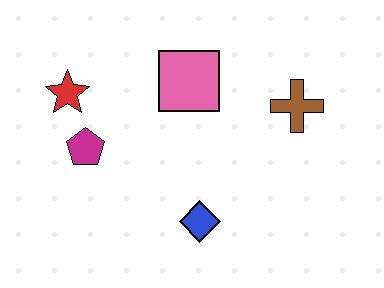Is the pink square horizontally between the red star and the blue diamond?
Yes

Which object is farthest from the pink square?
The blue diamond is farthest from the pink square.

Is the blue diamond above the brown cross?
No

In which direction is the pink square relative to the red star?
The pink square is to the right of the red star.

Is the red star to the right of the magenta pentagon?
No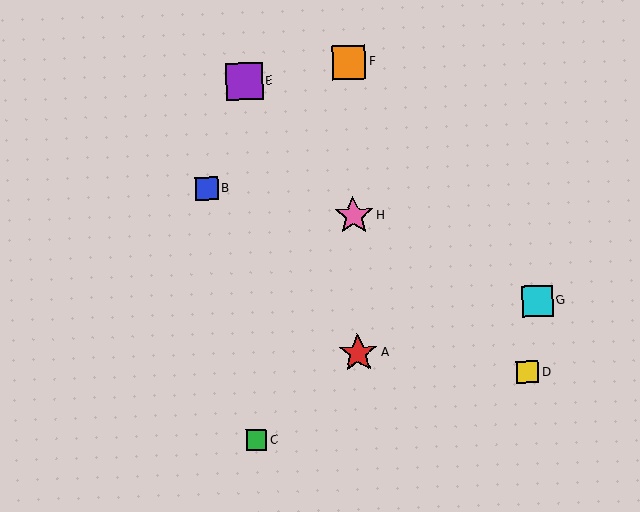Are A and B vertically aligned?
No, A is at x≈358 and B is at x≈207.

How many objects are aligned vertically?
3 objects (A, F, H) are aligned vertically.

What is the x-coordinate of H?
Object H is at x≈354.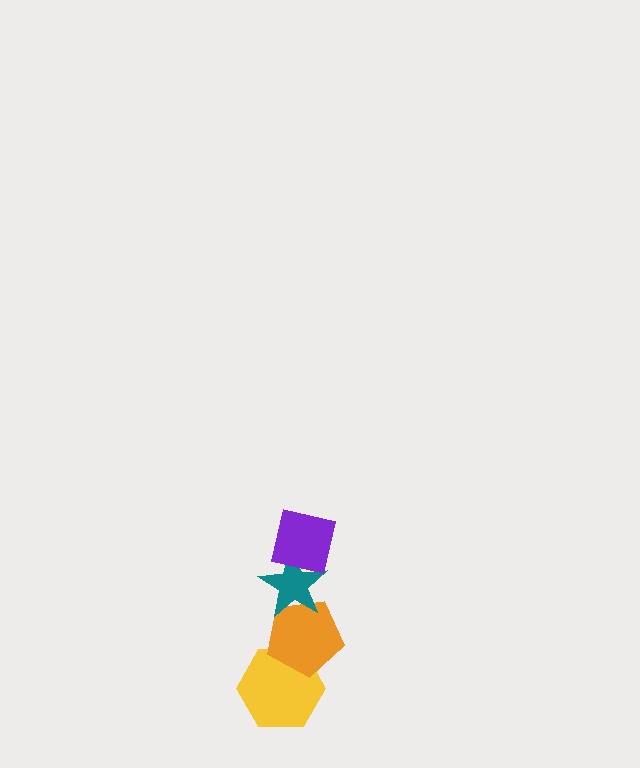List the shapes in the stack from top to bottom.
From top to bottom: the purple square, the teal star, the orange pentagon, the yellow hexagon.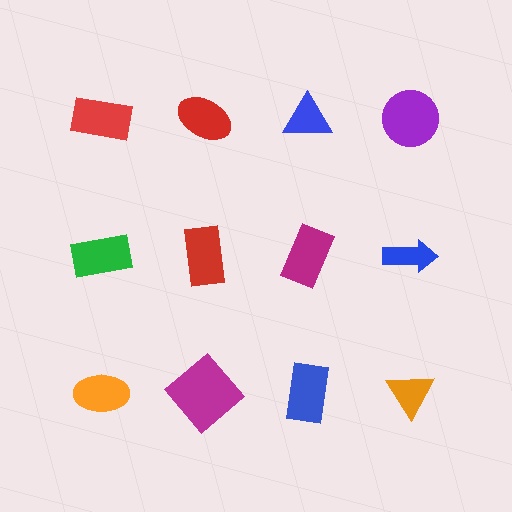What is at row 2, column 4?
A blue arrow.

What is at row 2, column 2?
A red rectangle.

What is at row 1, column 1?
A red rectangle.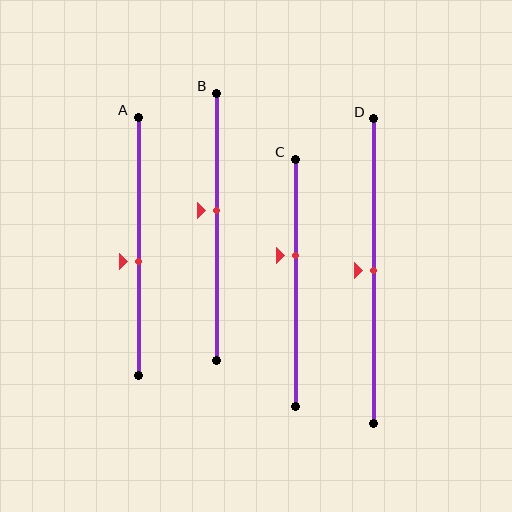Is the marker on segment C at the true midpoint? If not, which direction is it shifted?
No, the marker on segment C is shifted upward by about 11% of the segment length.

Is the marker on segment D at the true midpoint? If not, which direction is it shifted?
Yes, the marker on segment D is at the true midpoint.